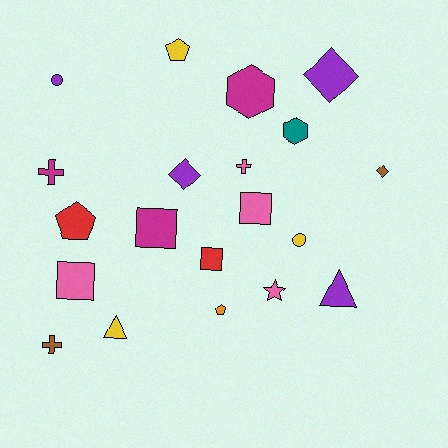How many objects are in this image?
There are 20 objects.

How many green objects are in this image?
There are no green objects.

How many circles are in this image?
There are 2 circles.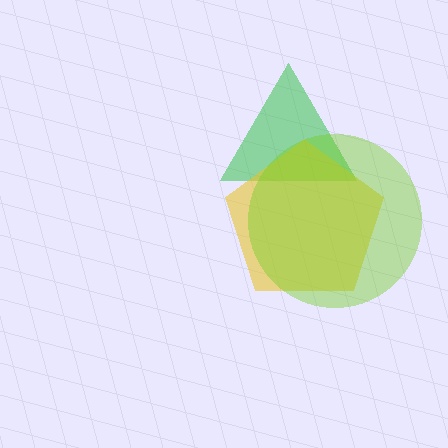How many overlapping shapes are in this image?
There are 3 overlapping shapes in the image.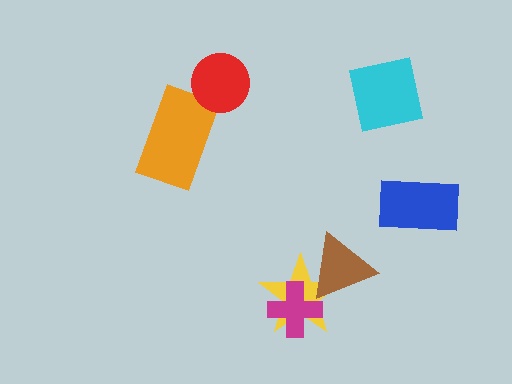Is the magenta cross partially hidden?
No, no other shape covers it.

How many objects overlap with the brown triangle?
1 object overlaps with the brown triangle.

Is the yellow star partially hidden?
Yes, it is partially covered by another shape.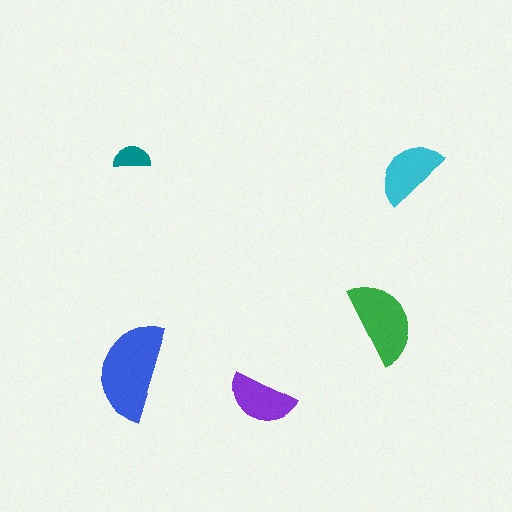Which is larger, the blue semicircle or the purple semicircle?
The blue one.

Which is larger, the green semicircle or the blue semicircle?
The blue one.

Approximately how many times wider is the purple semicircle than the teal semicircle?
About 2 times wider.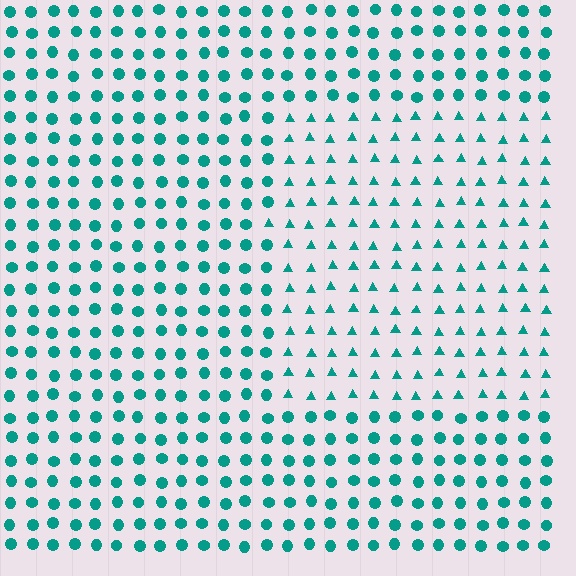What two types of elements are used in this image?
The image uses triangles inside the rectangle region and circles outside it.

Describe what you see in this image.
The image is filled with small teal elements arranged in a uniform grid. A rectangle-shaped region contains triangles, while the surrounding area contains circles. The boundary is defined purely by the change in element shape.